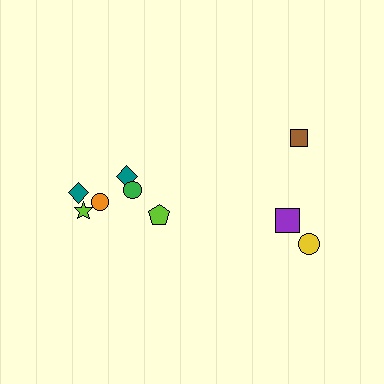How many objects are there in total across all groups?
There are 9 objects.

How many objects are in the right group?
There are 3 objects.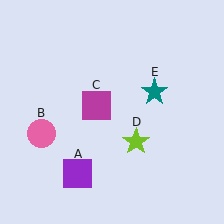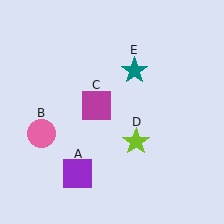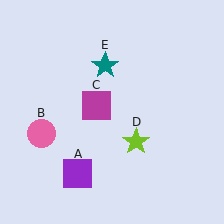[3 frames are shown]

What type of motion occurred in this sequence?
The teal star (object E) rotated counterclockwise around the center of the scene.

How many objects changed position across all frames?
1 object changed position: teal star (object E).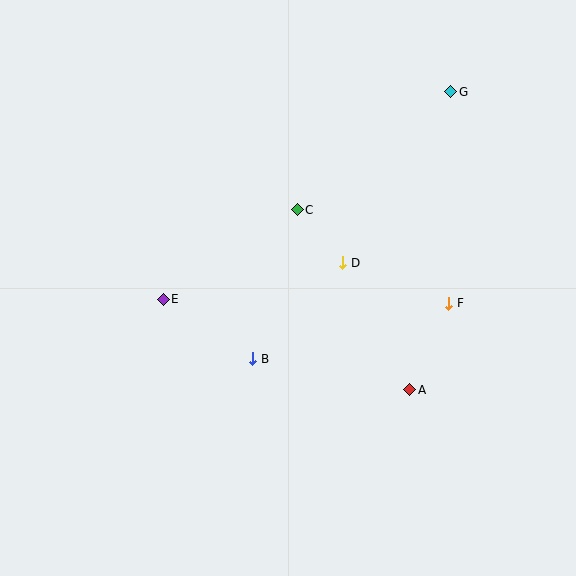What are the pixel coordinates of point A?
Point A is at (410, 390).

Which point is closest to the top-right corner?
Point G is closest to the top-right corner.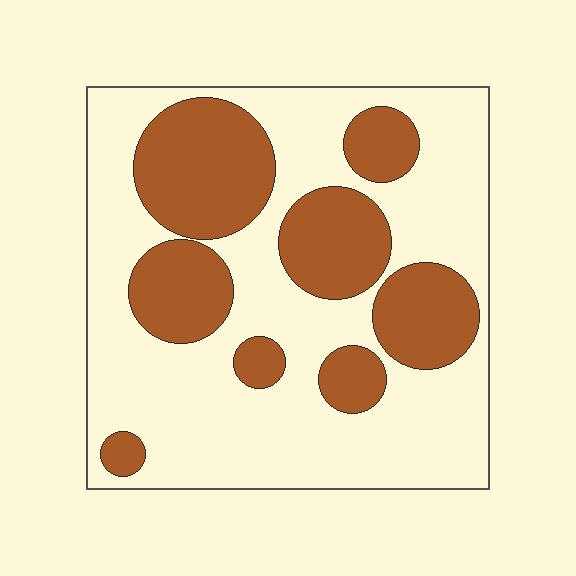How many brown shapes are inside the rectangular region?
8.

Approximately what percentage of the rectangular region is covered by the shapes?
Approximately 35%.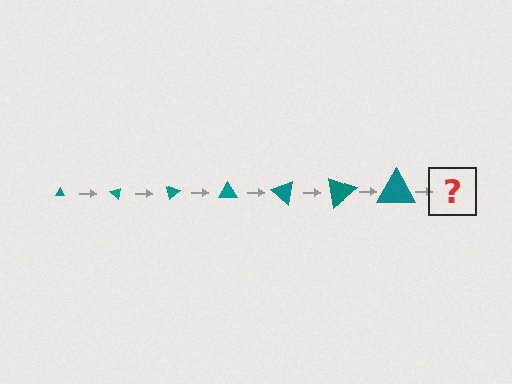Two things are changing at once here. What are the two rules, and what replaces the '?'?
The two rules are that the triangle grows larger each step and it rotates 40 degrees each step. The '?' should be a triangle, larger than the previous one and rotated 280 degrees from the start.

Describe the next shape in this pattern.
It should be a triangle, larger than the previous one and rotated 280 degrees from the start.